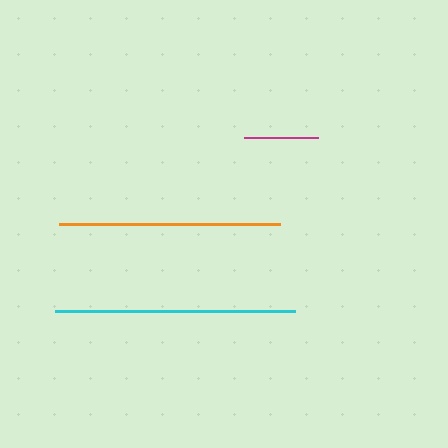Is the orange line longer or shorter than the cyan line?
The cyan line is longer than the orange line.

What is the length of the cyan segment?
The cyan segment is approximately 240 pixels long.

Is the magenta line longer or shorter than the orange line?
The orange line is longer than the magenta line.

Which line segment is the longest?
The cyan line is the longest at approximately 240 pixels.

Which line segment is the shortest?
The magenta line is the shortest at approximately 74 pixels.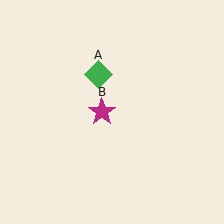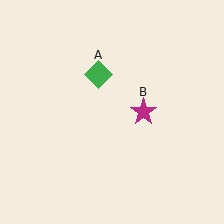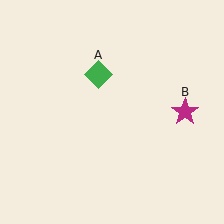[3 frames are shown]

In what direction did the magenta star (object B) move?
The magenta star (object B) moved right.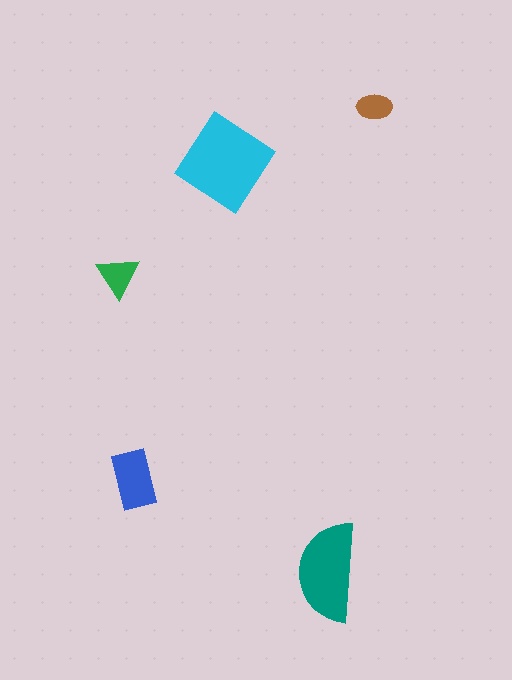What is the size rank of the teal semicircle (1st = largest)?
2nd.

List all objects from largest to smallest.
The cyan diamond, the teal semicircle, the blue rectangle, the green triangle, the brown ellipse.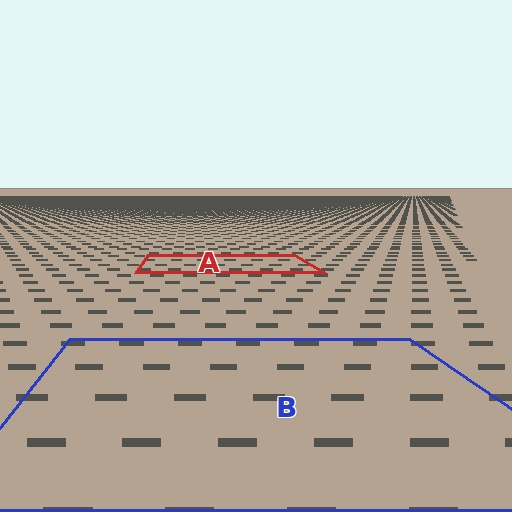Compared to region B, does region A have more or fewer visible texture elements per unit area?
Region A has more texture elements per unit area — they are packed more densely because it is farther away.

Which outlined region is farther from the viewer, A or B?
Region A is farther from the viewer — the texture elements inside it appear smaller and more densely packed.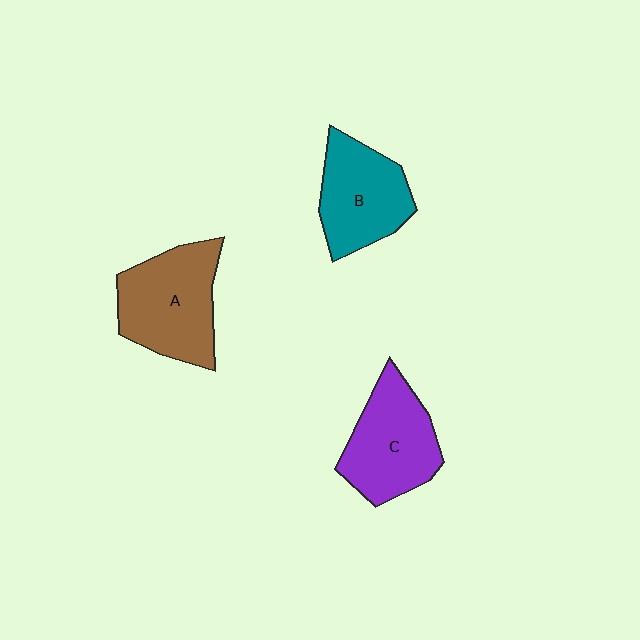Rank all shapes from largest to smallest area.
From largest to smallest: A (brown), C (purple), B (teal).